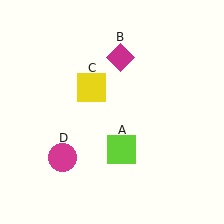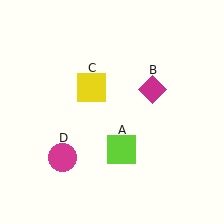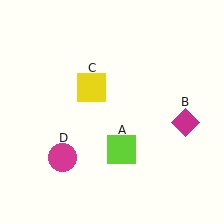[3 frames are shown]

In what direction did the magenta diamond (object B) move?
The magenta diamond (object B) moved down and to the right.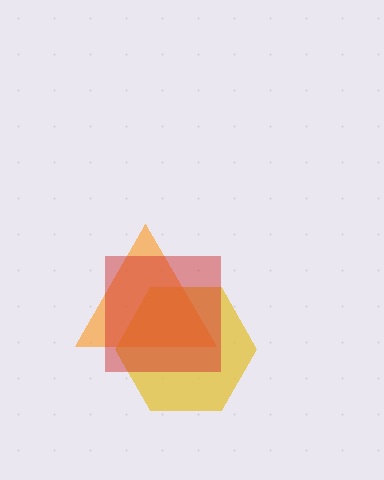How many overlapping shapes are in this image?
There are 3 overlapping shapes in the image.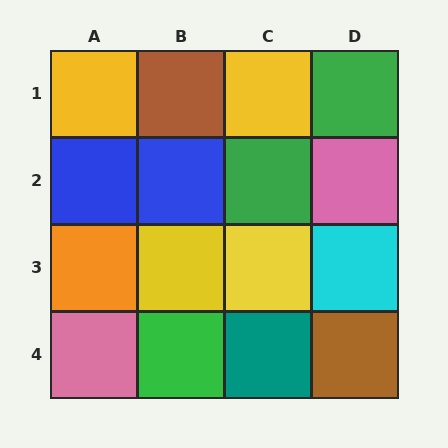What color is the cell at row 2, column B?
Blue.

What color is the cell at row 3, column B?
Yellow.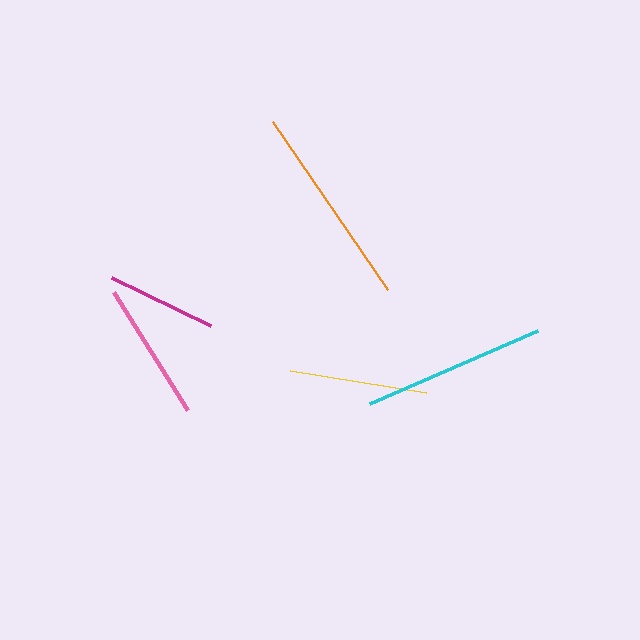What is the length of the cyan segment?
The cyan segment is approximately 184 pixels long.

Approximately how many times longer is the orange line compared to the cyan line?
The orange line is approximately 1.1 times the length of the cyan line.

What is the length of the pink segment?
The pink segment is approximately 140 pixels long.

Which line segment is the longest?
The orange line is the longest at approximately 204 pixels.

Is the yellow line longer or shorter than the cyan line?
The cyan line is longer than the yellow line.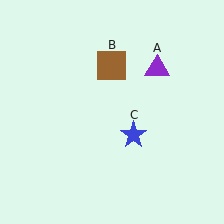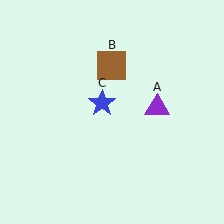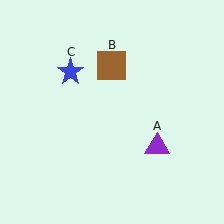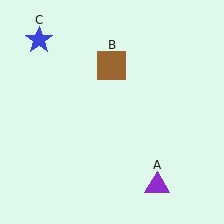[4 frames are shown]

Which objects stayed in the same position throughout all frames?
Brown square (object B) remained stationary.